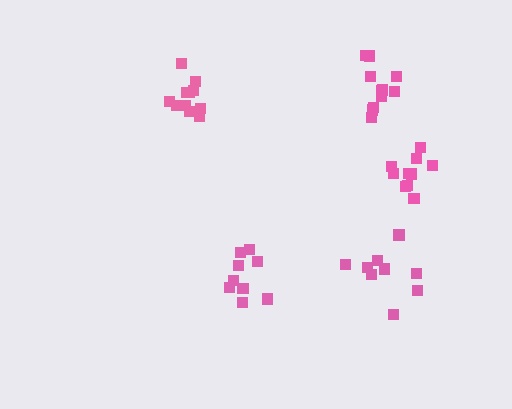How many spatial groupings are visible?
There are 5 spatial groupings.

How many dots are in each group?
Group 1: 9 dots, Group 2: 11 dots, Group 3: 10 dots, Group 4: 9 dots, Group 5: 11 dots (50 total).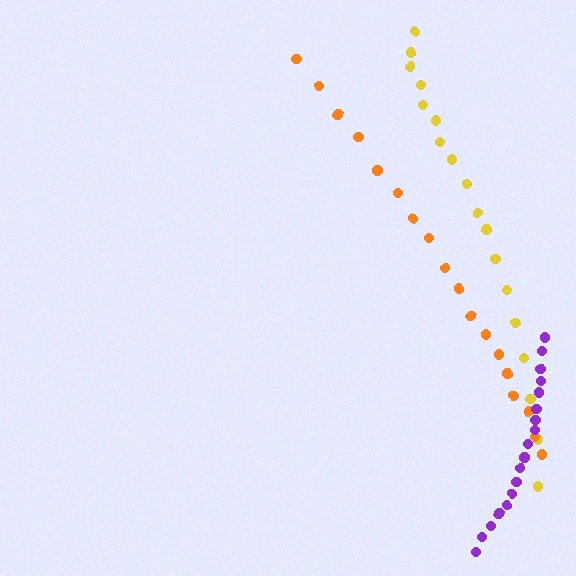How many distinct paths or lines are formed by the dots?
There are 3 distinct paths.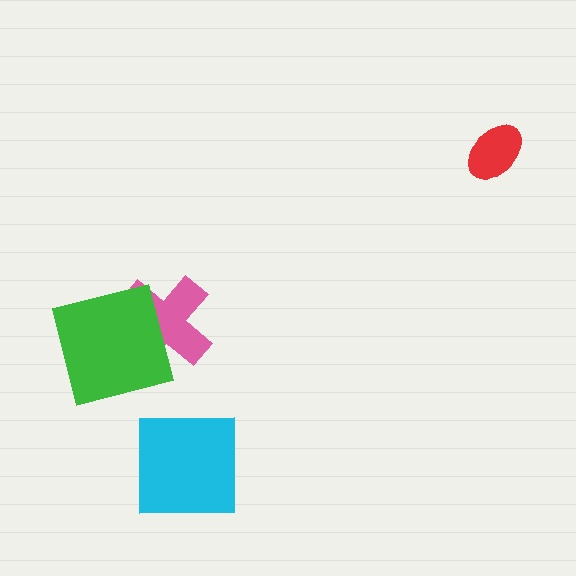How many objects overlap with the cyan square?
0 objects overlap with the cyan square.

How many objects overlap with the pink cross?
1 object overlaps with the pink cross.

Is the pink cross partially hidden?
Yes, it is partially covered by another shape.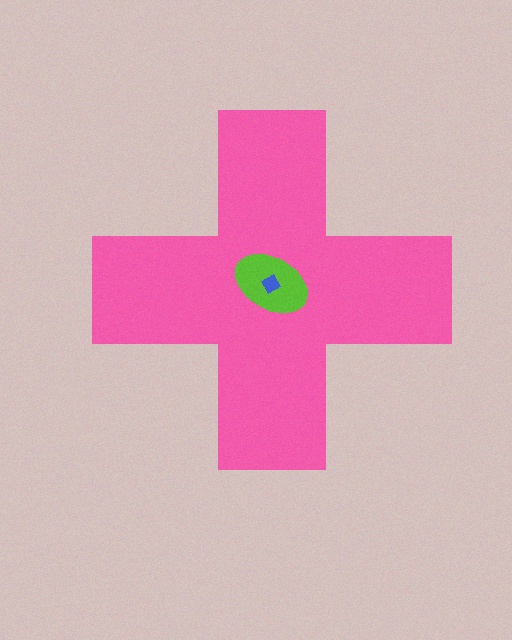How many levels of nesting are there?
3.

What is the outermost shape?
The pink cross.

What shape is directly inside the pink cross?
The lime ellipse.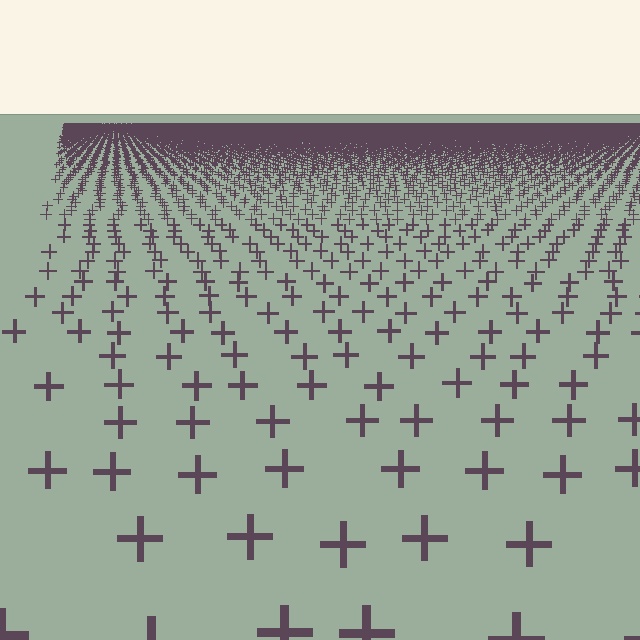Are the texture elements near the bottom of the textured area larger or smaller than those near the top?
Larger. Near the bottom, elements are closer to the viewer and appear at a bigger on-screen size.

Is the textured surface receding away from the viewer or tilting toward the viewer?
The surface is receding away from the viewer. Texture elements get smaller and denser toward the top.